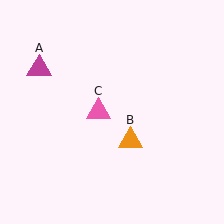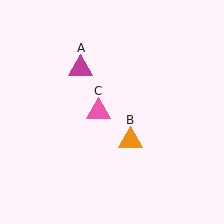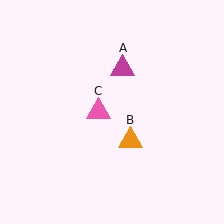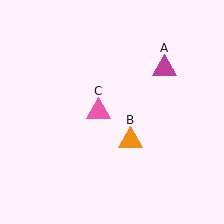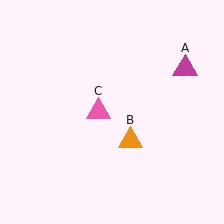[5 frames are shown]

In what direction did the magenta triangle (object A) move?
The magenta triangle (object A) moved right.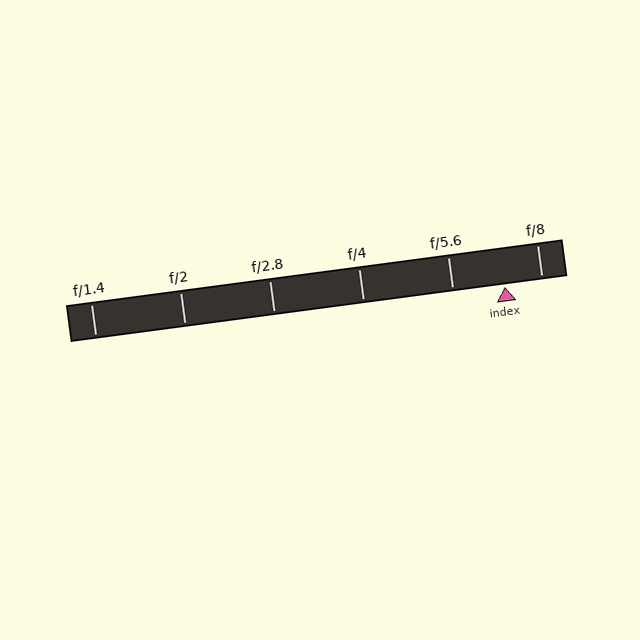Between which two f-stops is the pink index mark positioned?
The index mark is between f/5.6 and f/8.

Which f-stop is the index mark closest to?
The index mark is closest to f/8.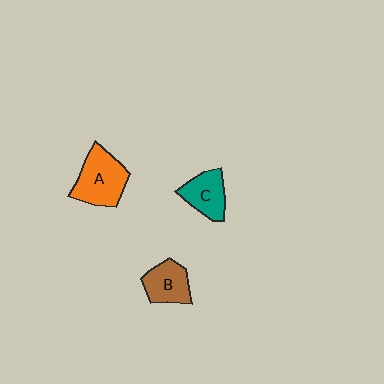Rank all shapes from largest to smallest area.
From largest to smallest: A (orange), B (brown), C (teal).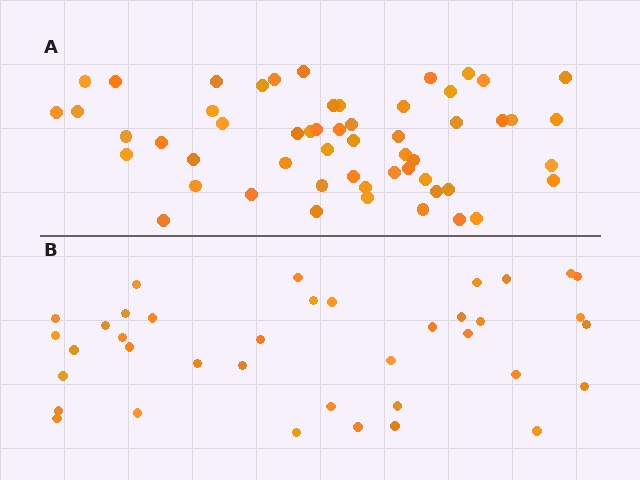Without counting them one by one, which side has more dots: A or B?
Region A (the top region) has more dots.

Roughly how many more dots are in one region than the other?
Region A has approximately 15 more dots than region B.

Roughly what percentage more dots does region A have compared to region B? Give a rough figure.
About 45% more.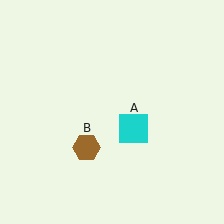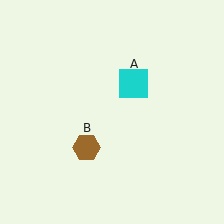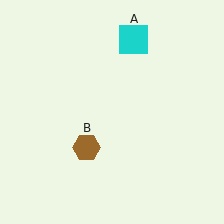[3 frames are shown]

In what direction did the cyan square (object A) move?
The cyan square (object A) moved up.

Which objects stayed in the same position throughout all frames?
Brown hexagon (object B) remained stationary.